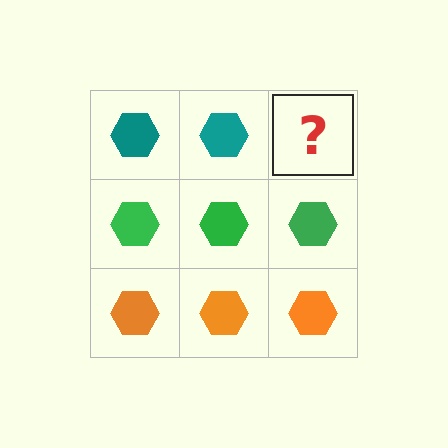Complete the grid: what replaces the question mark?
The question mark should be replaced with a teal hexagon.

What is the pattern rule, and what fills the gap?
The rule is that each row has a consistent color. The gap should be filled with a teal hexagon.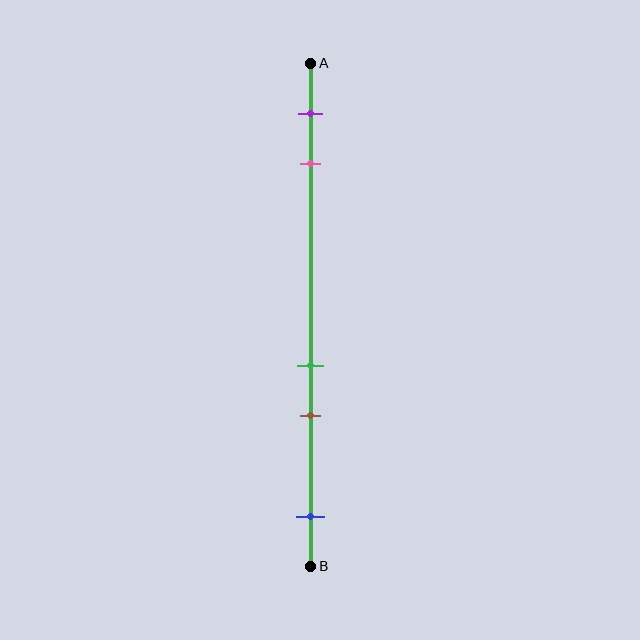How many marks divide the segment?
There are 5 marks dividing the segment.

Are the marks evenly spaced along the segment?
No, the marks are not evenly spaced.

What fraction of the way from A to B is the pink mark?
The pink mark is approximately 20% (0.2) of the way from A to B.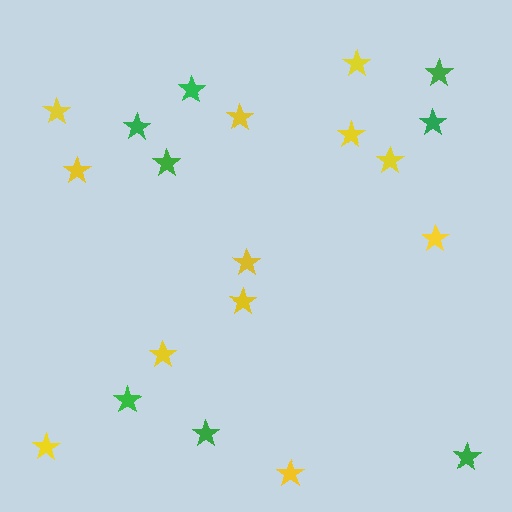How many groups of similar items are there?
There are 2 groups: one group of green stars (8) and one group of yellow stars (12).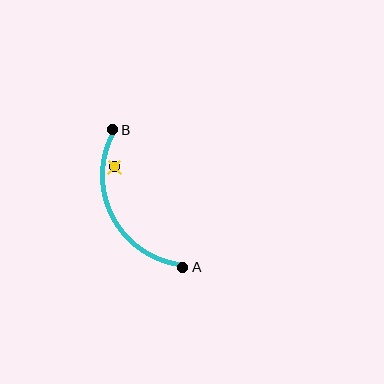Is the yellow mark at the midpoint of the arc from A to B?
No — the yellow mark does not lie on the arc at all. It sits slightly inside the curve.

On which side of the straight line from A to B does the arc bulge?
The arc bulges to the left of the straight line connecting A and B.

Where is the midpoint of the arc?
The arc midpoint is the point on the curve farthest from the straight line joining A and B. It sits to the left of that line.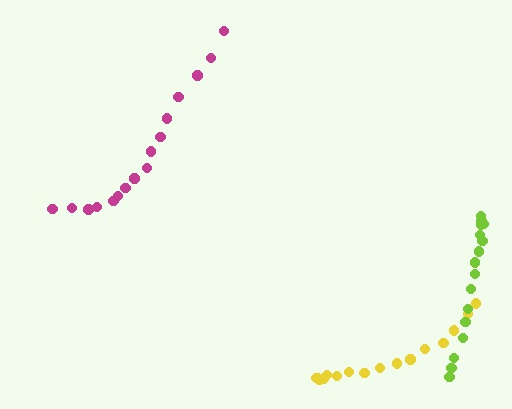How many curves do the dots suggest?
There are 3 distinct paths.